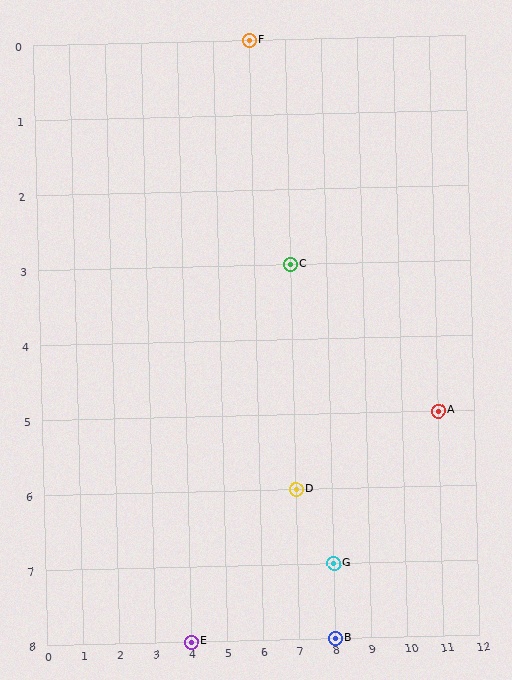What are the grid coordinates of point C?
Point C is at grid coordinates (7, 3).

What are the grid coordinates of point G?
Point G is at grid coordinates (8, 7).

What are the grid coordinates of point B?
Point B is at grid coordinates (8, 8).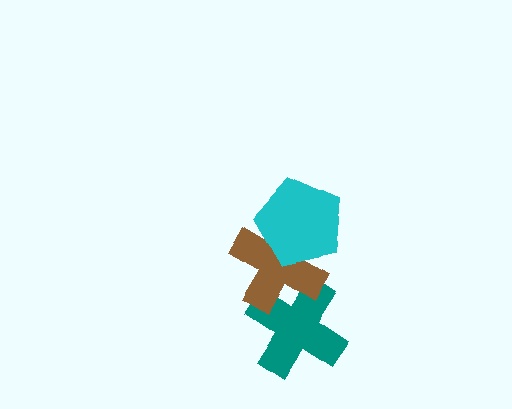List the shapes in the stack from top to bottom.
From top to bottom: the cyan pentagon, the brown cross, the teal cross.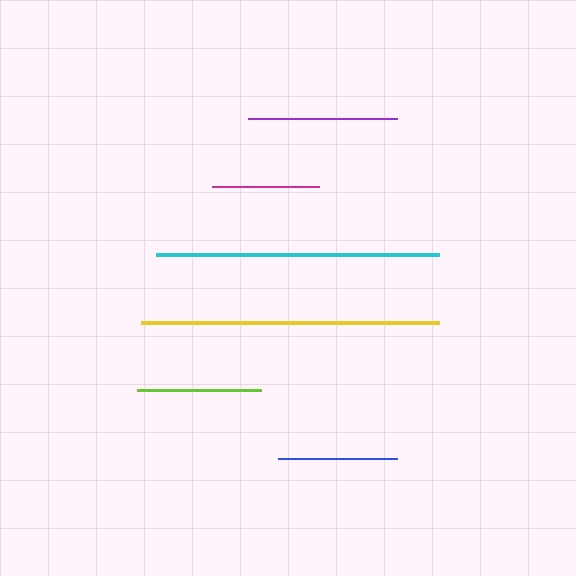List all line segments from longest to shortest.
From longest to shortest: yellow, cyan, purple, lime, blue, magenta.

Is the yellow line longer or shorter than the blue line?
The yellow line is longer than the blue line.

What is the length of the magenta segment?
The magenta segment is approximately 107 pixels long.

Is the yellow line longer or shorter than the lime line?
The yellow line is longer than the lime line.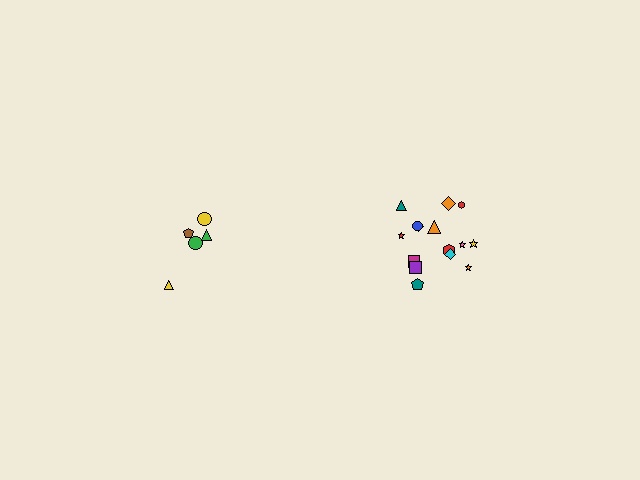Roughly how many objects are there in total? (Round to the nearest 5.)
Roughly 20 objects in total.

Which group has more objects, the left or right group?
The right group.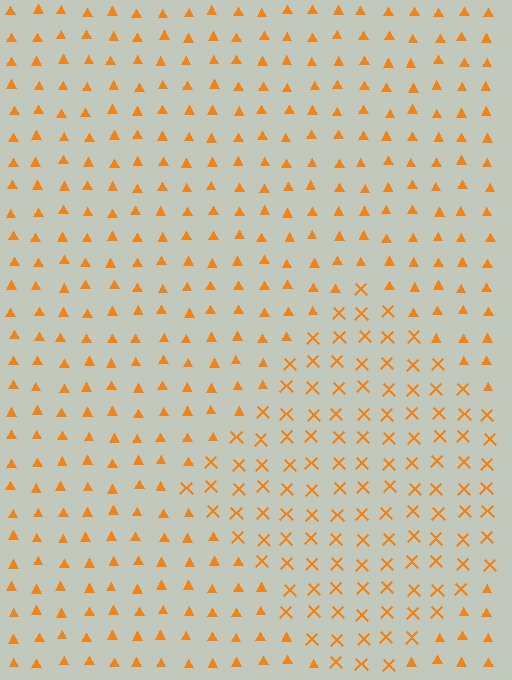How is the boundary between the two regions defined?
The boundary is defined by a change in element shape: X marks inside vs. triangles outside. All elements share the same color and spacing.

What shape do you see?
I see a diamond.